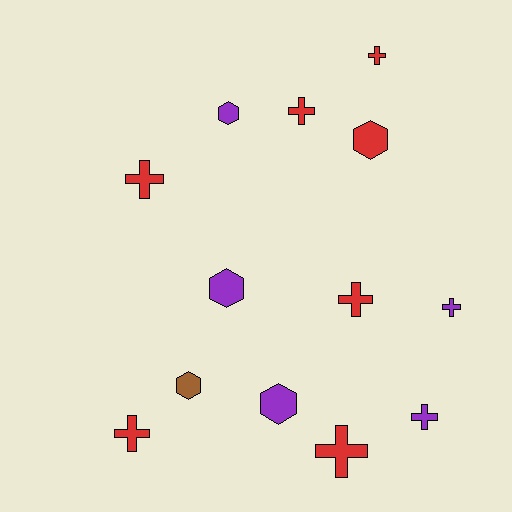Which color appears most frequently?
Red, with 7 objects.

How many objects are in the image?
There are 13 objects.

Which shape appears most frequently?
Cross, with 8 objects.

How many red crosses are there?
There are 6 red crosses.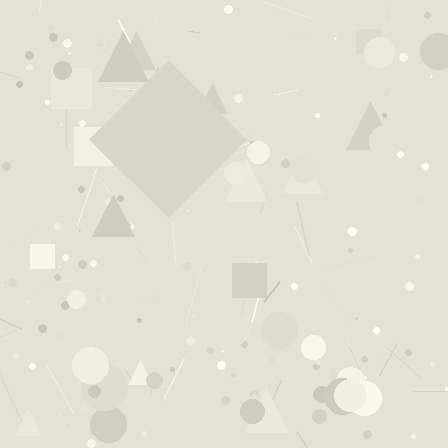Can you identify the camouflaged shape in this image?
The camouflaged shape is a diamond.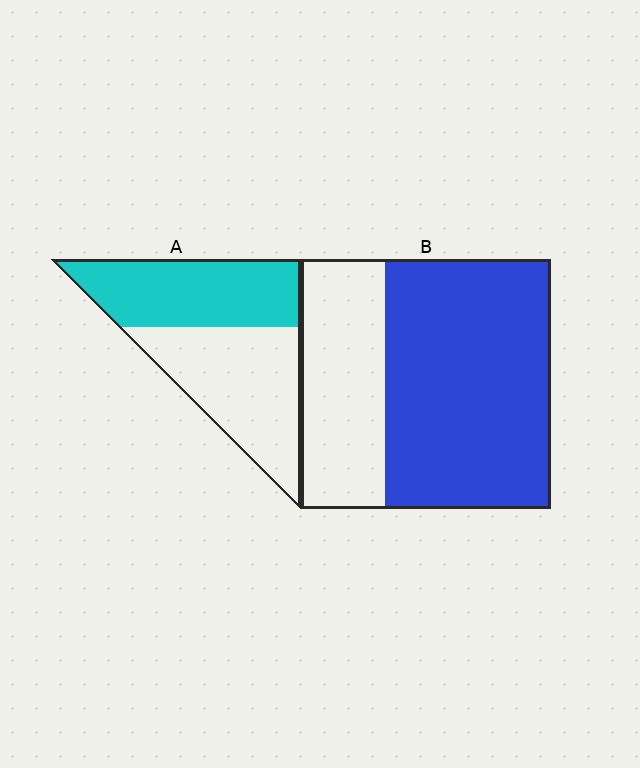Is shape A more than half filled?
Roughly half.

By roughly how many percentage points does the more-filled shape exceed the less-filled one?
By roughly 20 percentage points (B over A).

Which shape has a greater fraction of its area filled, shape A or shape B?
Shape B.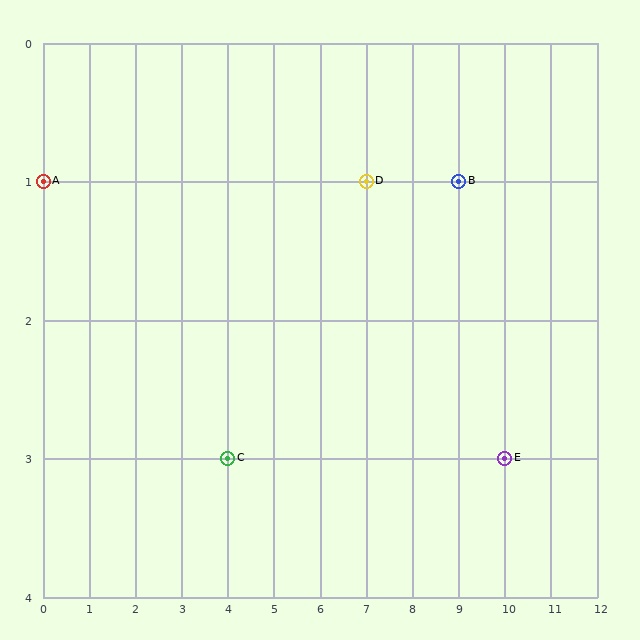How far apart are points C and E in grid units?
Points C and E are 6 columns apart.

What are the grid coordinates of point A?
Point A is at grid coordinates (0, 1).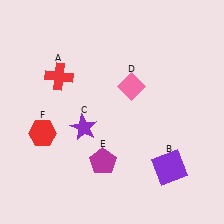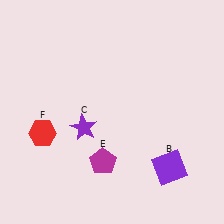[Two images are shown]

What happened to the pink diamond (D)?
The pink diamond (D) was removed in Image 2. It was in the top-right area of Image 1.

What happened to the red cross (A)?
The red cross (A) was removed in Image 2. It was in the top-left area of Image 1.